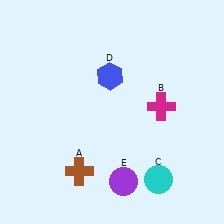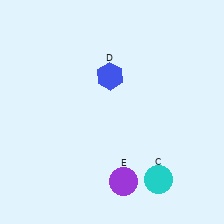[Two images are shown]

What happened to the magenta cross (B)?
The magenta cross (B) was removed in Image 2. It was in the top-right area of Image 1.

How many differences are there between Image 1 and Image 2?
There are 2 differences between the two images.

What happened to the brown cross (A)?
The brown cross (A) was removed in Image 2. It was in the bottom-left area of Image 1.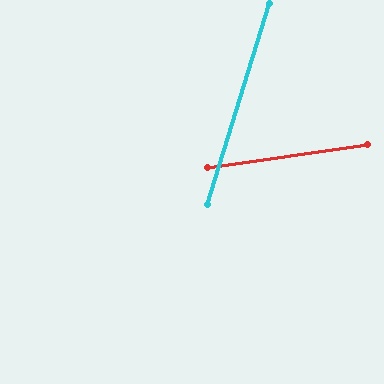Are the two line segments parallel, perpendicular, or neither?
Neither parallel nor perpendicular — they differ by about 64°.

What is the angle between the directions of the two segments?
Approximately 64 degrees.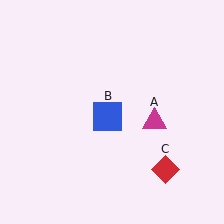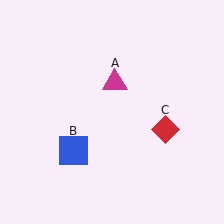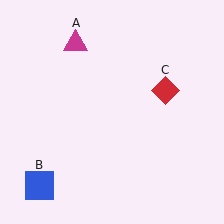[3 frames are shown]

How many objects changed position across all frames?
3 objects changed position: magenta triangle (object A), blue square (object B), red diamond (object C).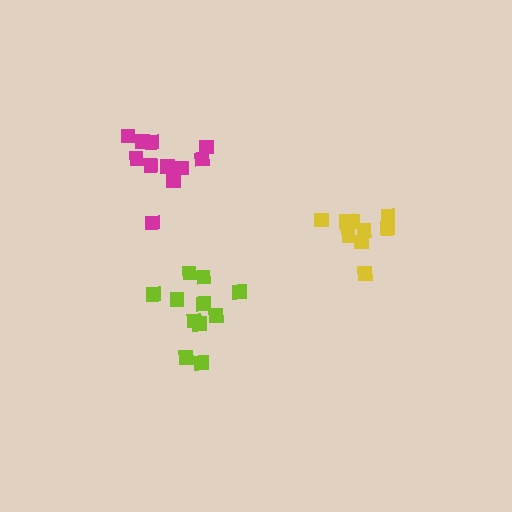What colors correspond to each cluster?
The clusters are colored: magenta, lime, yellow.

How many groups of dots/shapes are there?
There are 3 groups.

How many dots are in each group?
Group 1: 11 dots, Group 2: 11 dots, Group 3: 11 dots (33 total).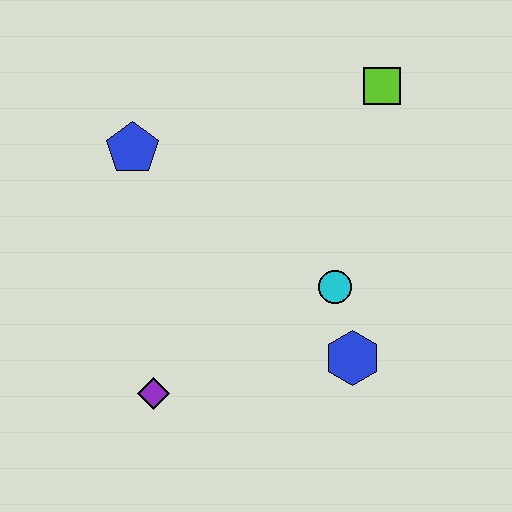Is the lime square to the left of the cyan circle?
No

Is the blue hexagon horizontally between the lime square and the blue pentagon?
Yes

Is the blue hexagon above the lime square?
No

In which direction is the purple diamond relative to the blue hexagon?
The purple diamond is to the left of the blue hexagon.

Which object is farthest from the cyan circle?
The blue pentagon is farthest from the cyan circle.